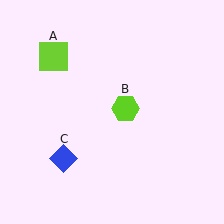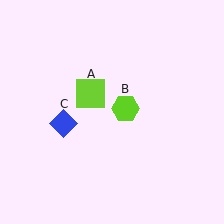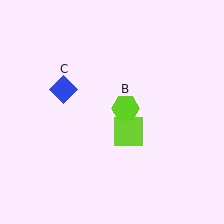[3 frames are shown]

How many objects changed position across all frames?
2 objects changed position: lime square (object A), blue diamond (object C).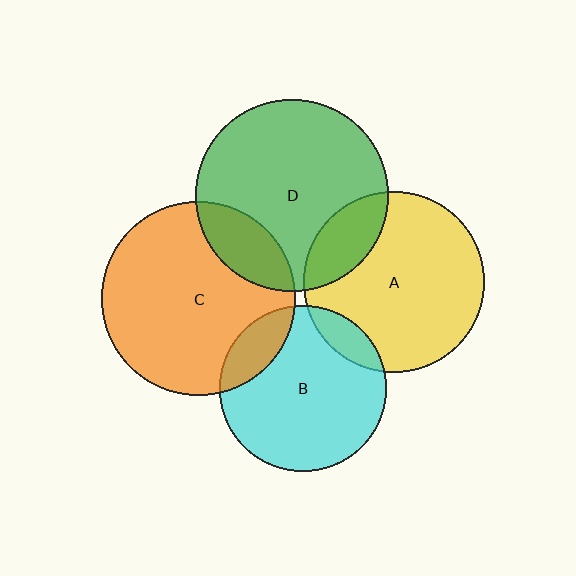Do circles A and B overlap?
Yes.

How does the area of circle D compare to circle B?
Approximately 1.3 times.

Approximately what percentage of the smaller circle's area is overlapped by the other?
Approximately 10%.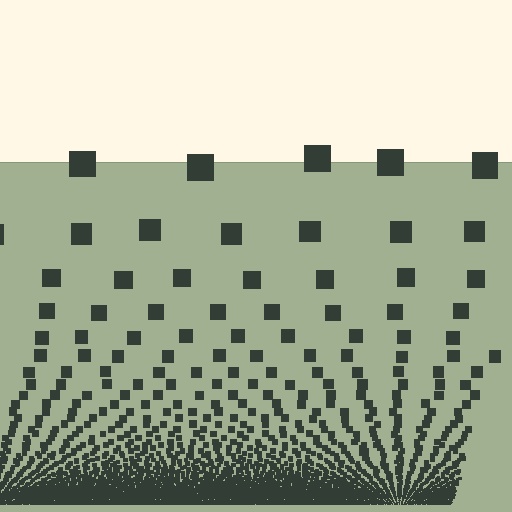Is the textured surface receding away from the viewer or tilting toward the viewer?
The surface appears to tilt toward the viewer. Texture elements get larger and sparser toward the top.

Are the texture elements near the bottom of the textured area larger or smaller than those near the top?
Smaller. The gradient is inverted — elements near the bottom are smaller and denser.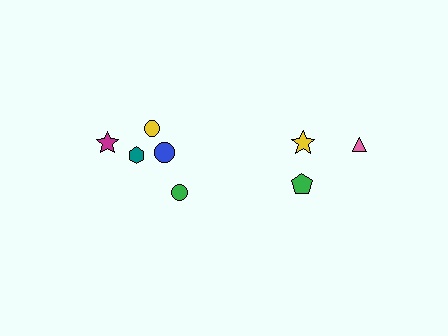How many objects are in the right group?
There are 3 objects.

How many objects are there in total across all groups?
There are 8 objects.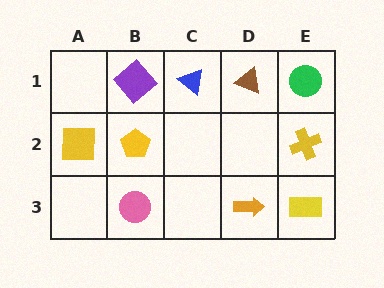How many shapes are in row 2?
3 shapes.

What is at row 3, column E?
A yellow rectangle.